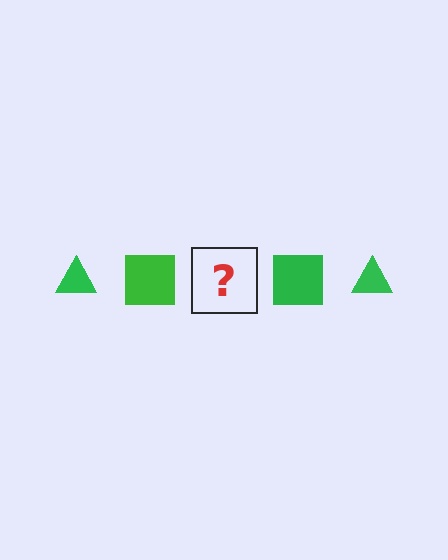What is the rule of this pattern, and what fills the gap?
The rule is that the pattern cycles through triangle, square shapes in green. The gap should be filled with a green triangle.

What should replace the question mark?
The question mark should be replaced with a green triangle.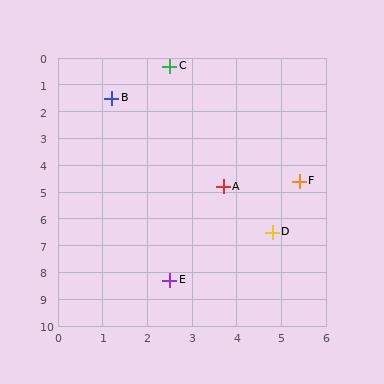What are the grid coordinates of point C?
Point C is at approximately (2.5, 0.3).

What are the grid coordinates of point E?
Point E is at approximately (2.5, 8.3).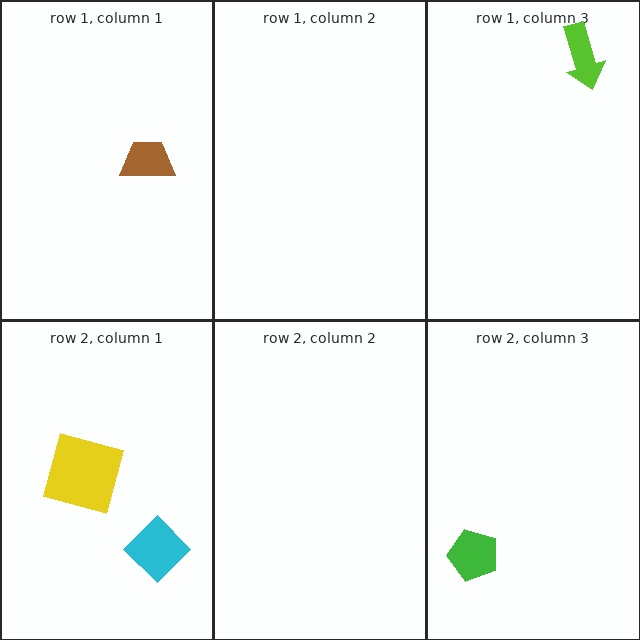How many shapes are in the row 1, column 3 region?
1.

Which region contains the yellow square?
The row 2, column 1 region.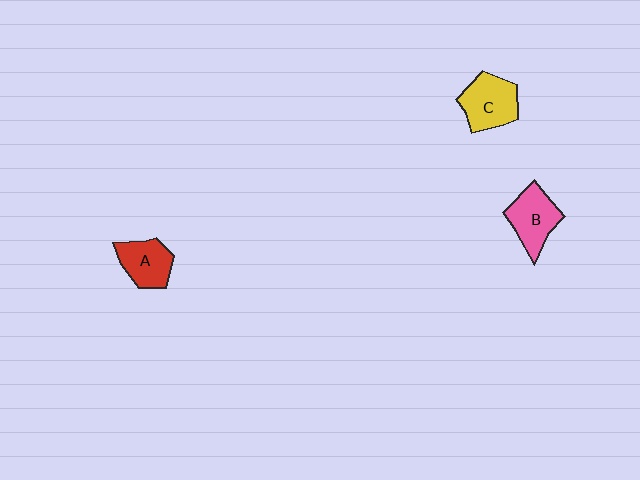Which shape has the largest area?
Shape C (yellow).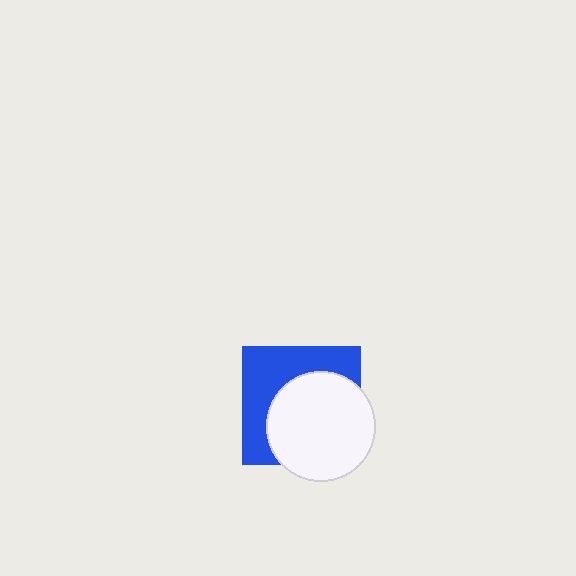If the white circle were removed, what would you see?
You would see the complete blue square.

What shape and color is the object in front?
The object in front is a white circle.